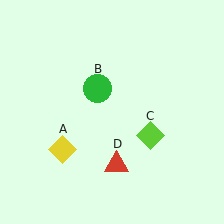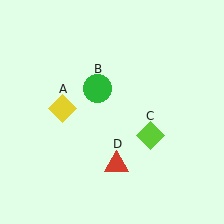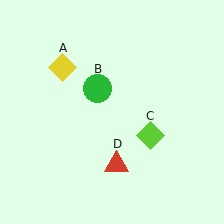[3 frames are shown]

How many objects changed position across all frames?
1 object changed position: yellow diamond (object A).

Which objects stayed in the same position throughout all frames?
Green circle (object B) and lime diamond (object C) and red triangle (object D) remained stationary.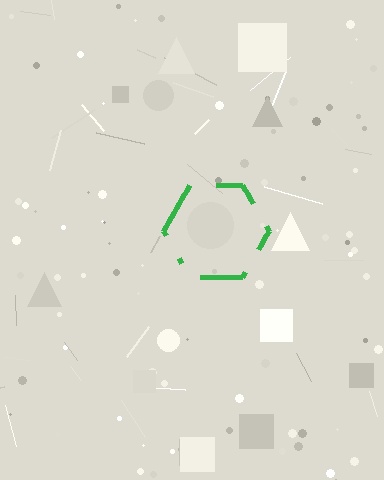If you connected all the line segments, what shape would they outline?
They would outline a hexagon.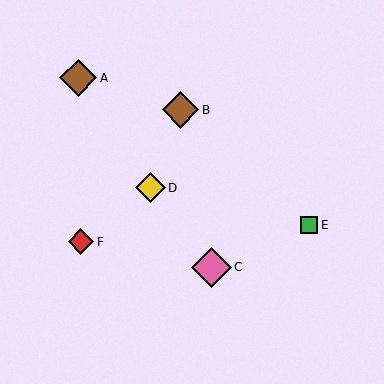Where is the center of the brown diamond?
The center of the brown diamond is at (78, 78).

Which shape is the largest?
The pink diamond (labeled C) is the largest.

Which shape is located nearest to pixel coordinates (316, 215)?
The green square (labeled E) at (309, 225) is nearest to that location.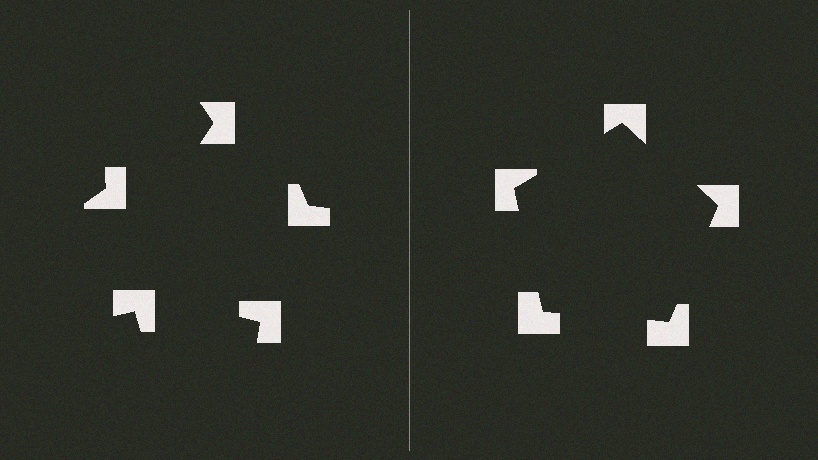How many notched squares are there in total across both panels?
10 — 5 on each side.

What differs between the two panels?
The notched squares are positioned identically on both sides; only the wedge orientations differ. On the right they align to a pentagon; on the left they are misaligned.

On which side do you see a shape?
An illusory pentagon appears on the right side. On the left side the wedge cuts are rotated, so no coherent shape forms.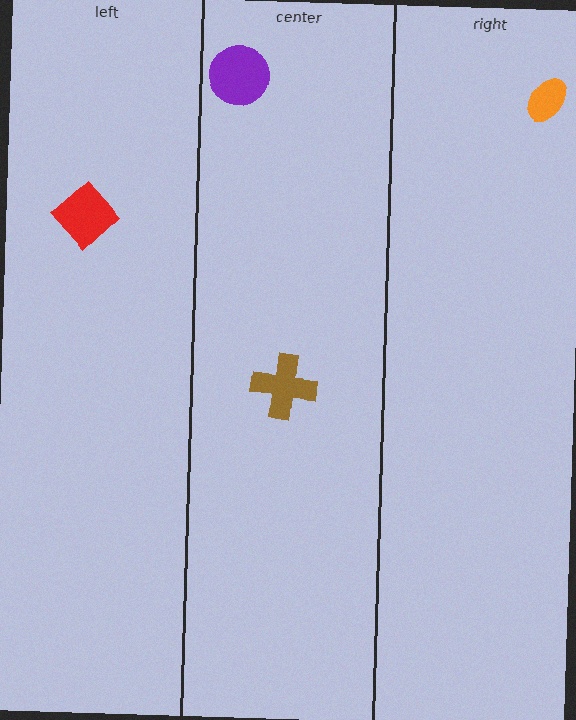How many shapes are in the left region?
1.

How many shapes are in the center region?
2.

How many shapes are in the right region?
1.